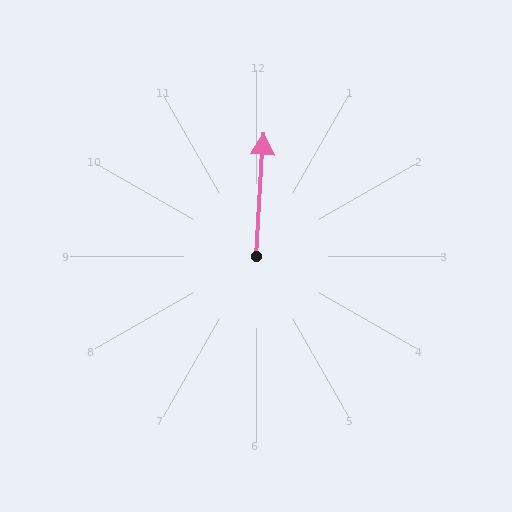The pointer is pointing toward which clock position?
Roughly 12 o'clock.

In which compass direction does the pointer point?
North.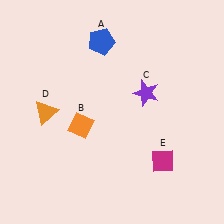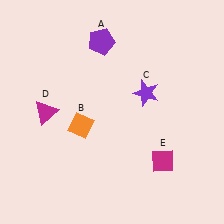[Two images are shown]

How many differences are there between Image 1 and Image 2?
There are 2 differences between the two images.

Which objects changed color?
A changed from blue to purple. D changed from orange to magenta.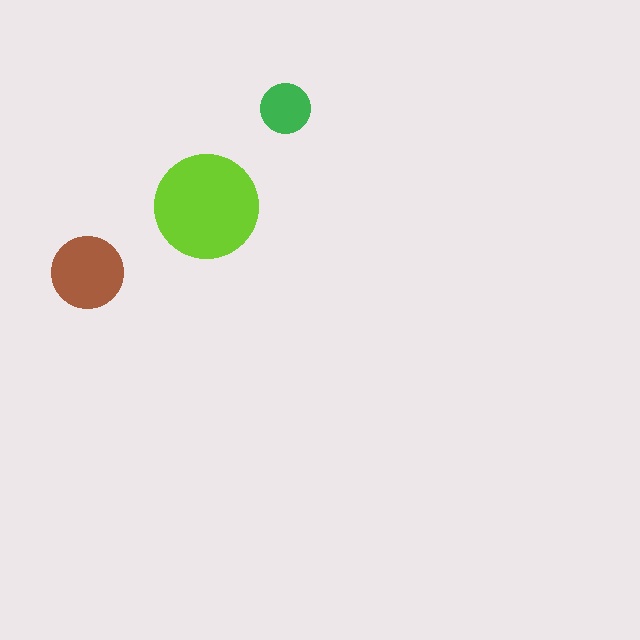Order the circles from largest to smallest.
the lime one, the brown one, the green one.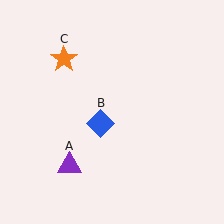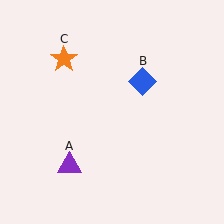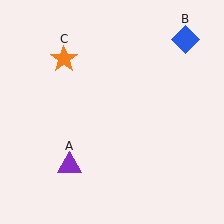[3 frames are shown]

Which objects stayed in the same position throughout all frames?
Purple triangle (object A) and orange star (object C) remained stationary.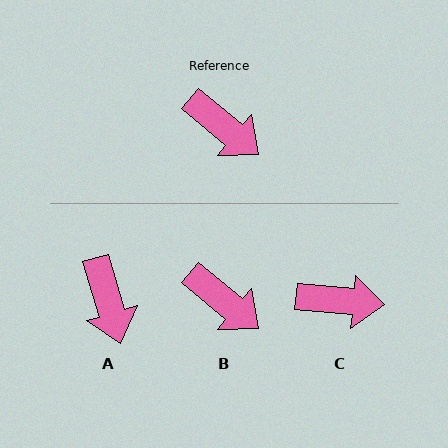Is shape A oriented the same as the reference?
No, it is off by about 34 degrees.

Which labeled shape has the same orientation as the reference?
B.